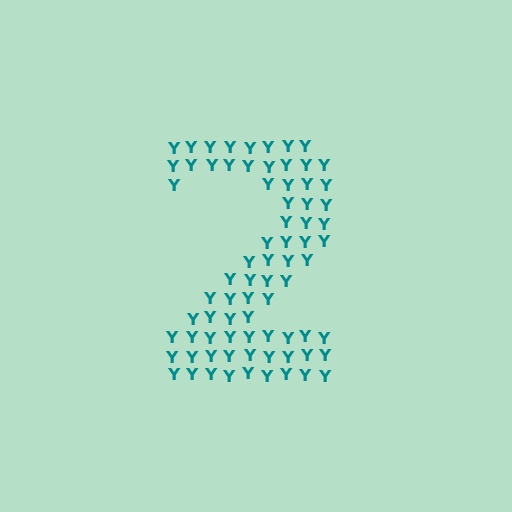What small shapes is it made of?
It is made of small letter Y's.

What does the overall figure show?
The overall figure shows the digit 2.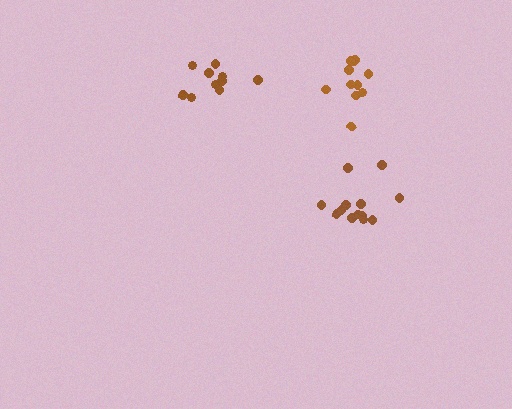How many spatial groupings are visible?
There are 3 spatial groupings.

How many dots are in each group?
Group 1: 11 dots, Group 2: 13 dots, Group 3: 10 dots (34 total).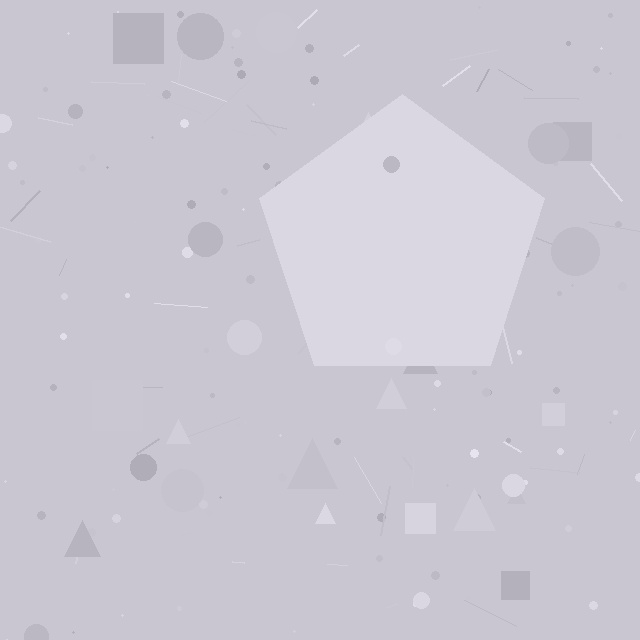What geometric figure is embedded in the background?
A pentagon is embedded in the background.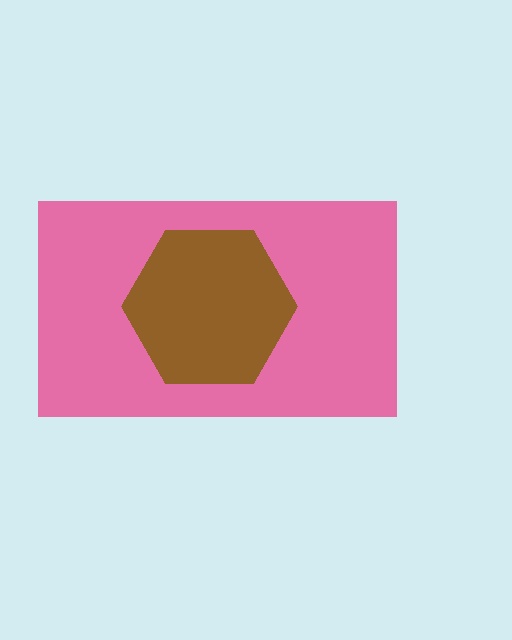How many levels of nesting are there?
2.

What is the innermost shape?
The brown hexagon.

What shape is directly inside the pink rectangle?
The brown hexagon.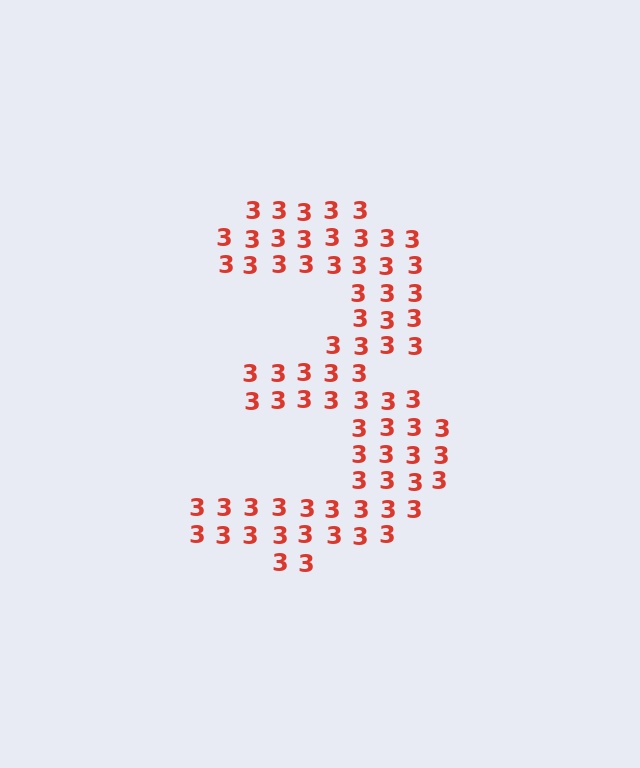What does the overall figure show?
The overall figure shows the digit 3.